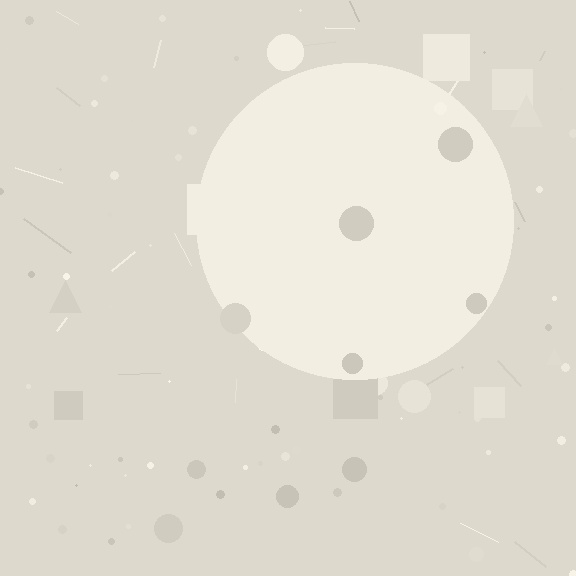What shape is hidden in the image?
A circle is hidden in the image.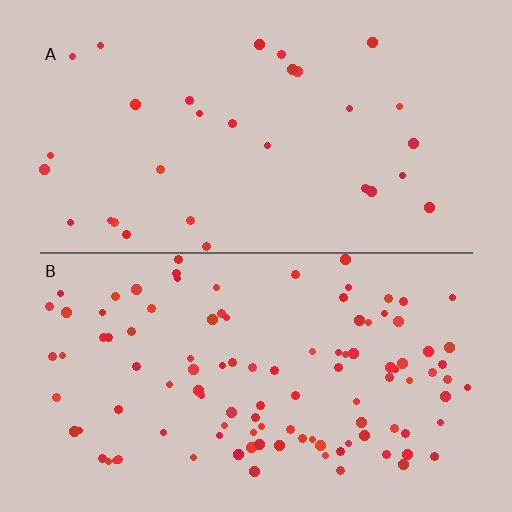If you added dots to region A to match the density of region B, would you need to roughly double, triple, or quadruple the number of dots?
Approximately triple.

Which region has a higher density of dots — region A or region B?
B (the bottom).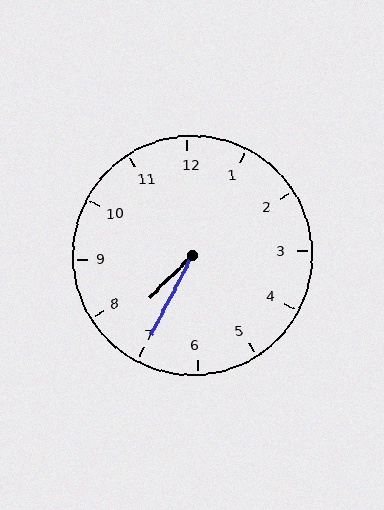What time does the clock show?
7:35.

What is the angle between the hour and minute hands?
Approximately 18 degrees.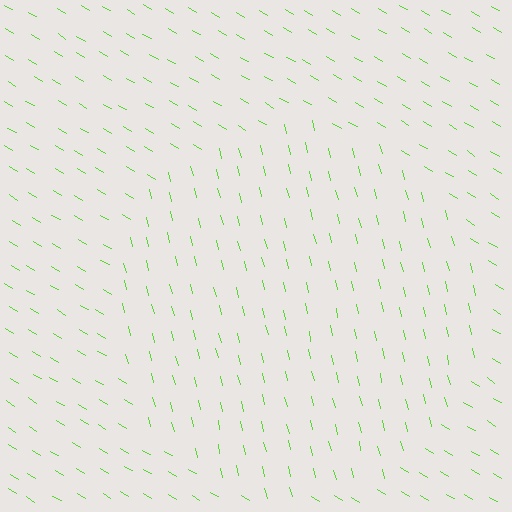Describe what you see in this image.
The image is filled with small lime line segments. A circle region in the image has lines oriented differently from the surrounding lines, creating a visible texture boundary.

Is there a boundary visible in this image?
Yes, there is a texture boundary formed by a change in line orientation.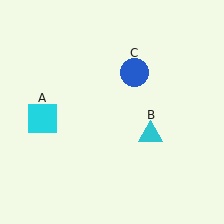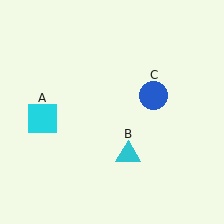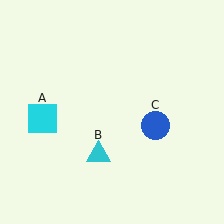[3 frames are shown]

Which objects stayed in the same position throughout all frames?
Cyan square (object A) remained stationary.